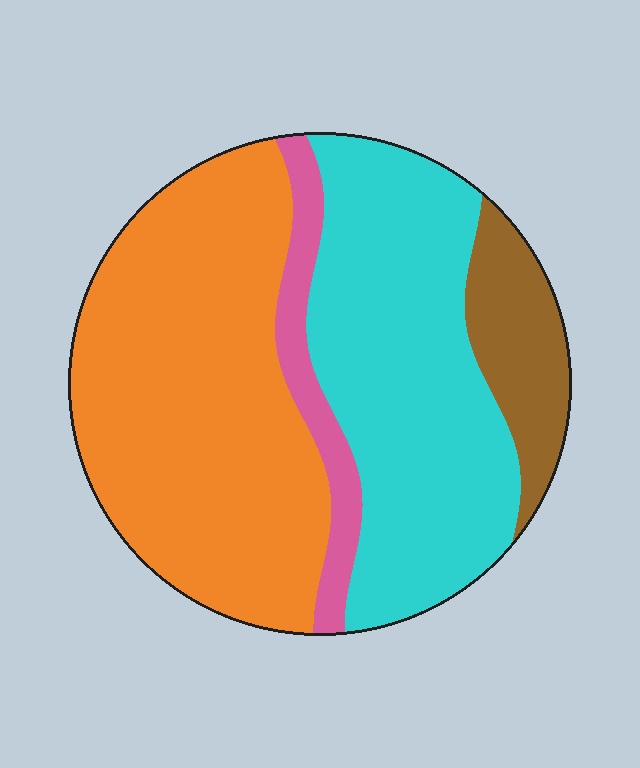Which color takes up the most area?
Orange, at roughly 45%.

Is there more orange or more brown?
Orange.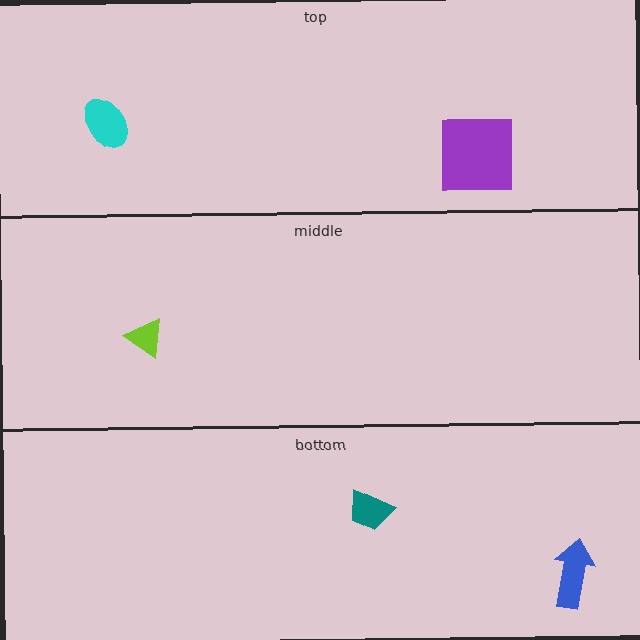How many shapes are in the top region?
2.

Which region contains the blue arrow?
The bottom region.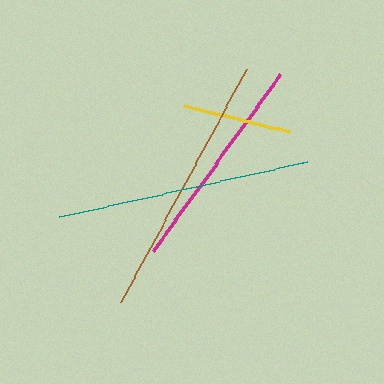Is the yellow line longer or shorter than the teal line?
The teal line is longer than the yellow line.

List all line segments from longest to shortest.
From longest to shortest: brown, teal, magenta, yellow.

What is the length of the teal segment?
The teal segment is approximately 254 pixels long.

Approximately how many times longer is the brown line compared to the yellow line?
The brown line is approximately 2.4 times the length of the yellow line.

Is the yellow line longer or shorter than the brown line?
The brown line is longer than the yellow line.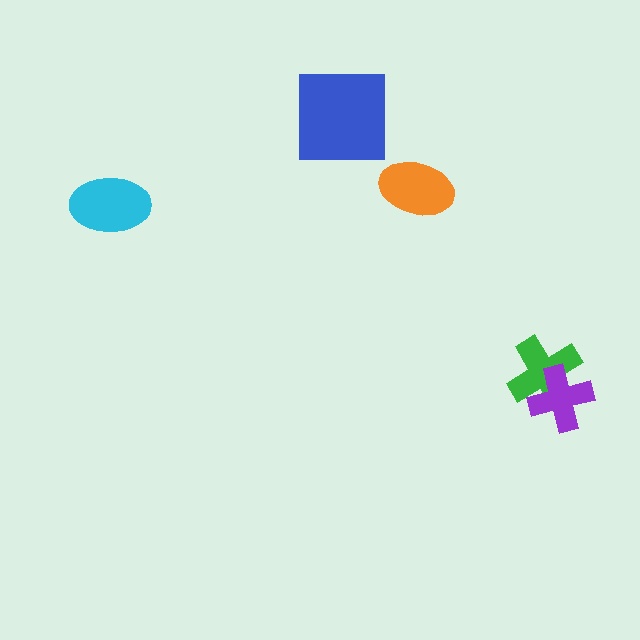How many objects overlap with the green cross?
1 object overlaps with the green cross.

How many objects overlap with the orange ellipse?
0 objects overlap with the orange ellipse.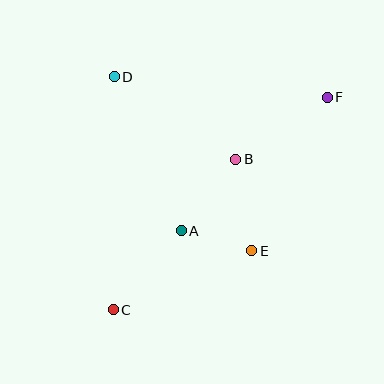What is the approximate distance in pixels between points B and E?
The distance between B and E is approximately 93 pixels.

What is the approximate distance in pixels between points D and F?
The distance between D and F is approximately 214 pixels.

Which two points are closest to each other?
Points A and E are closest to each other.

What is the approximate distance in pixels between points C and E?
The distance between C and E is approximately 151 pixels.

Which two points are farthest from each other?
Points C and F are farthest from each other.